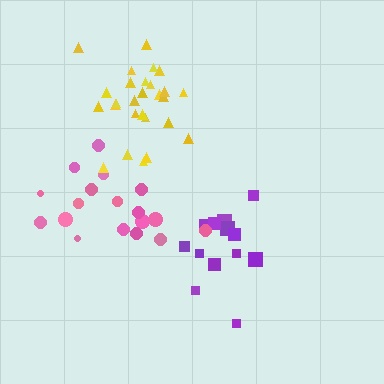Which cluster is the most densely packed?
Yellow.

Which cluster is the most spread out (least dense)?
Pink.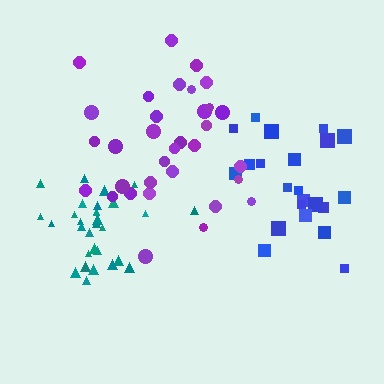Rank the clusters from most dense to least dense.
teal, purple, blue.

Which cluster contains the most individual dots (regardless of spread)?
Purple (33).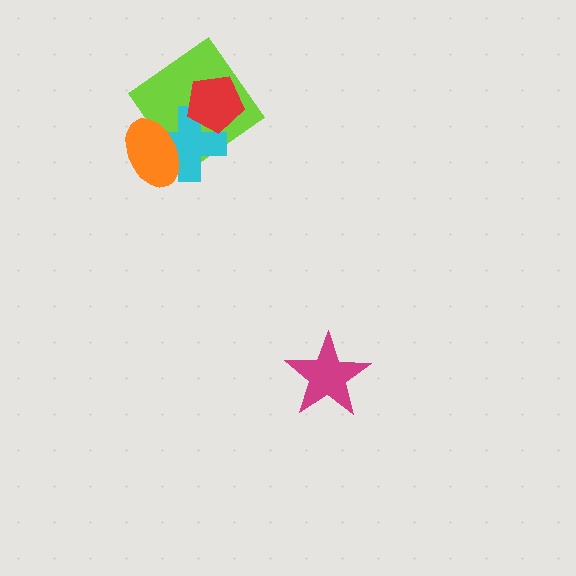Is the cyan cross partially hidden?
Yes, it is partially covered by another shape.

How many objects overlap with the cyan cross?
3 objects overlap with the cyan cross.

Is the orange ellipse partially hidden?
No, no other shape covers it.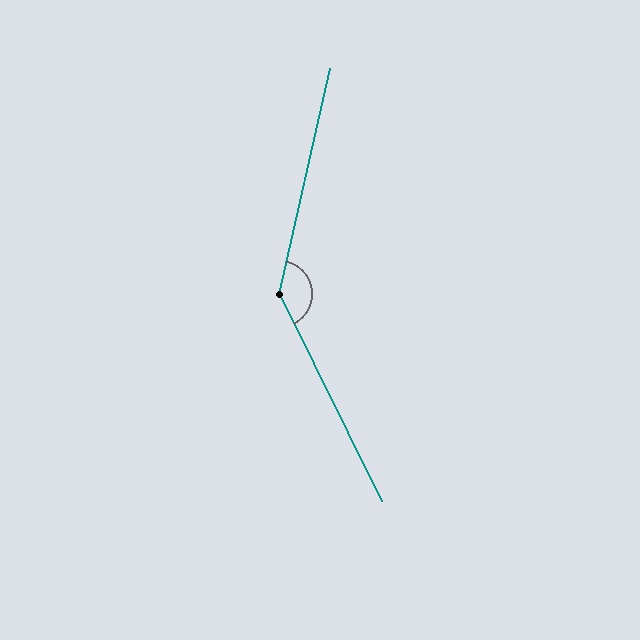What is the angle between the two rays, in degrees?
Approximately 141 degrees.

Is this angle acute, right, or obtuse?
It is obtuse.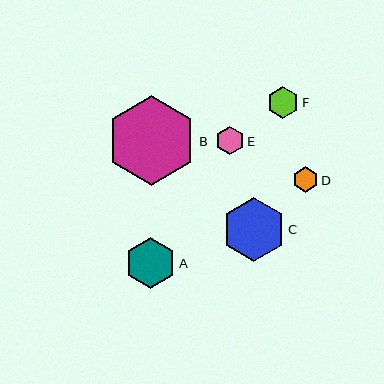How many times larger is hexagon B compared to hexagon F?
Hexagon B is approximately 2.8 times the size of hexagon F.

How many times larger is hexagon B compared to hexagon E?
Hexagon B is approximately 3.1 times the size of hexagon E.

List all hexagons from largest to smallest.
From largest to smallest: B, C, A, F, E, D.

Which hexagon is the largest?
Hexagon B is the largest with a size of approximately 90 pixels.